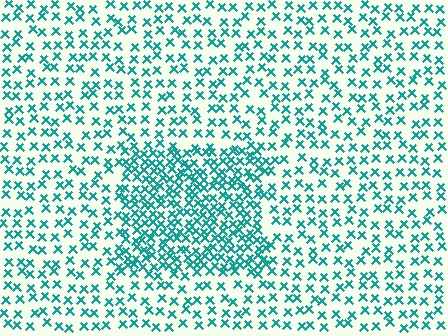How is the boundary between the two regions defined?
The boundary is defined by a change in element density (approximately 2.1x ratio). All elements are the same color, size, and shape.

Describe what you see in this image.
The image contains small teal elements arranged at two different densities. A rectangle-shaped region is visible where the elements are more densely packed than the surrounding area.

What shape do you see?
I see a rectangle.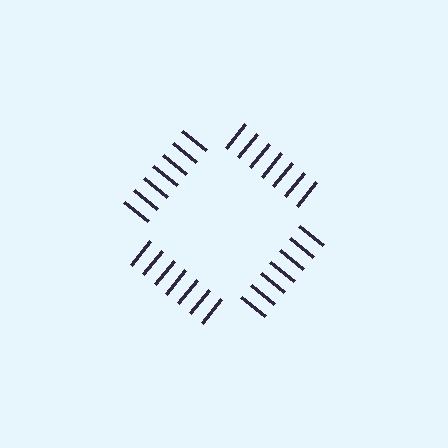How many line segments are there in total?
28 — 7 along each of the 4 edges.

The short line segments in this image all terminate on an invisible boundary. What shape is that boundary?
An illusory square — the line segments terminate on its edges but no continuous stroke is drawn.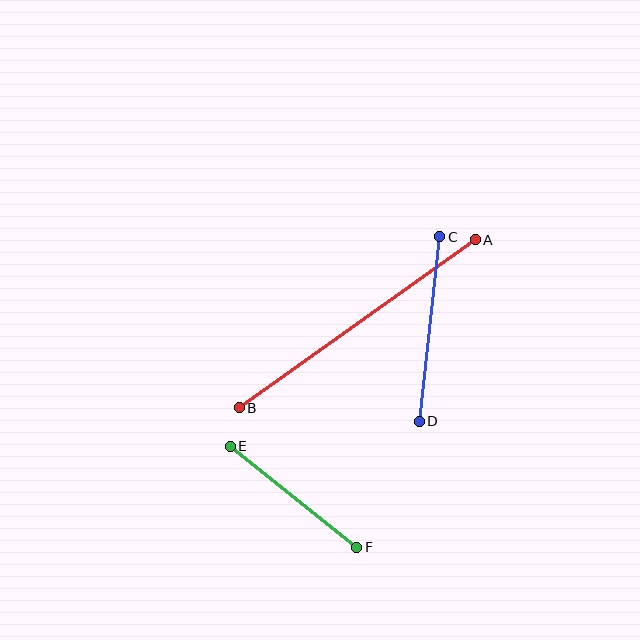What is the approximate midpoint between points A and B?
The midpoint is at approximately (357, 324) pixels.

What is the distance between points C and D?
The distance is approximately 185 pixels.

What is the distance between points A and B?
The distance is approximately 290 pixels.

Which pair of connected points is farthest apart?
Points A and B are farthest apart.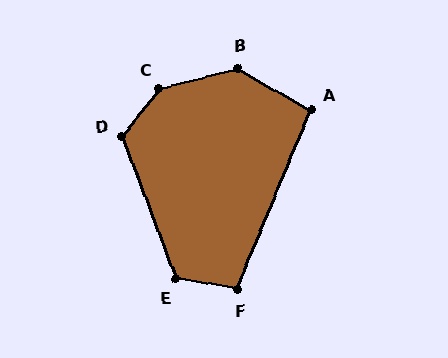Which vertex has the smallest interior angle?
A, at approximately 97 degrees.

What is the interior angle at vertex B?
Approximately 136 degrees (obtuse).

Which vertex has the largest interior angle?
C, at approximately 143 degrees.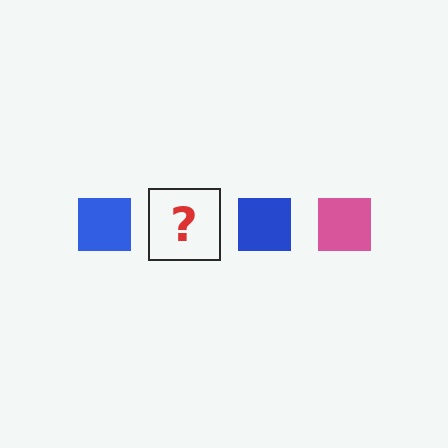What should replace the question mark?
The question mark should be replaced with a pink square.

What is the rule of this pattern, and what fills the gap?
The rule is that the pattern cycles through blue, pink squares. The gap should be filled with a pink square.